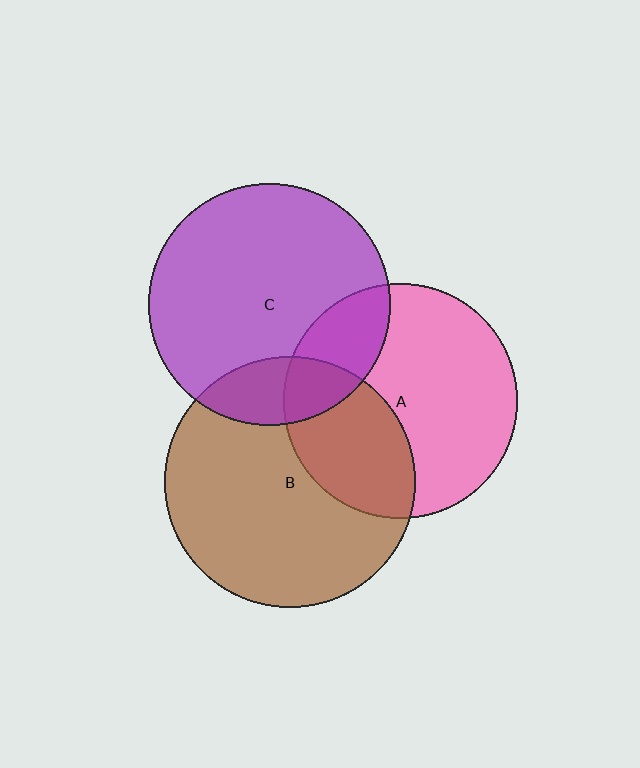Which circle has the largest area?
Circle B (brown).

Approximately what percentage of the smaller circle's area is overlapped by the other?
Approximately 20%.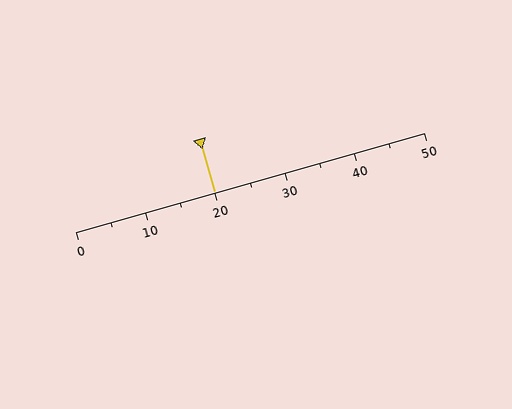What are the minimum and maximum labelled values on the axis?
The axis runs from 0 to 50.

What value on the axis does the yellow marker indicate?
The marker indicates approximately 20.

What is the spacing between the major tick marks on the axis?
The major ticks are spaced 10 apart.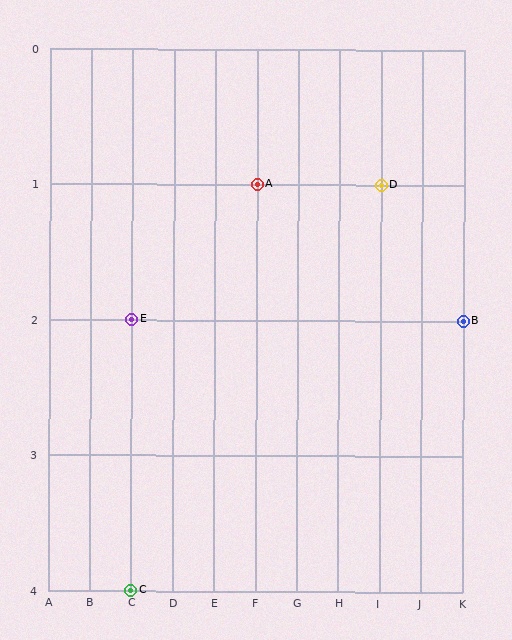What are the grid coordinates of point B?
Point B is at grid coordinates (K, 2).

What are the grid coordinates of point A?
Point A is at grid coordinates (F, 1).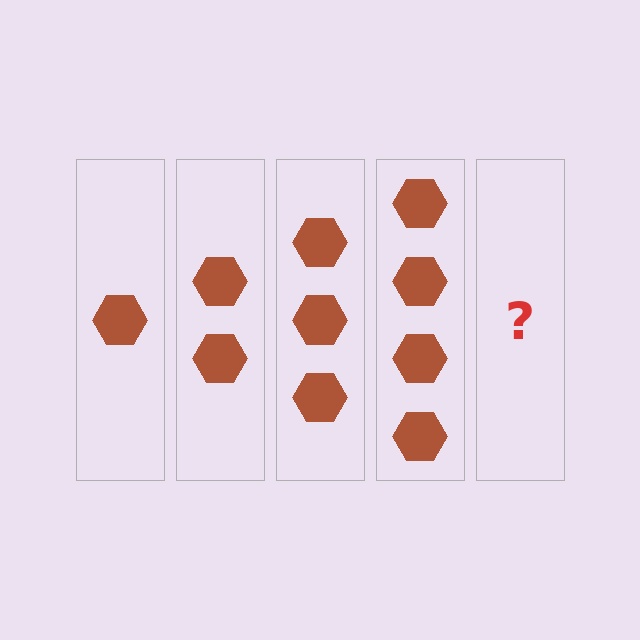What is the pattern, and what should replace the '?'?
The pattern is that each step adds one more hexagon. The '?' should be 5 hexagons.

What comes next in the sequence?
The next element should be 5 hexagons.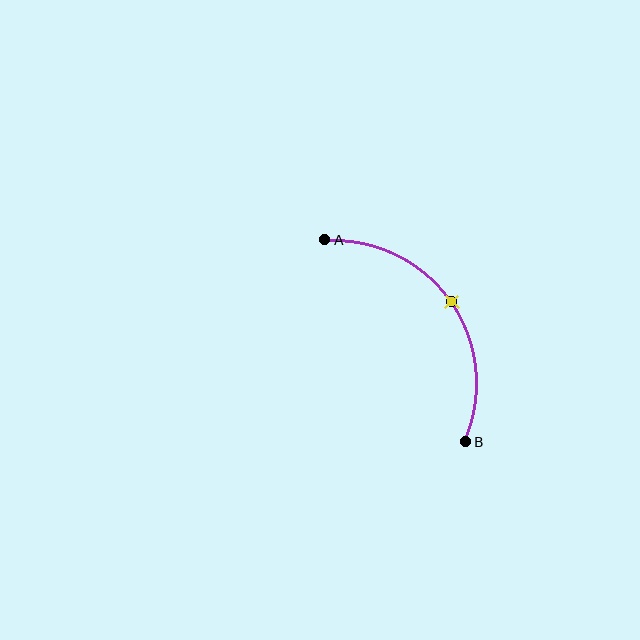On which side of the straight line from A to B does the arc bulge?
The arc bulges above and to the right of the straight line connecting A and B.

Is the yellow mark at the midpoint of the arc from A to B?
Yes. The yellow mark lies on the arc at equal arc-length from both A and B — it is the arc midpoint.